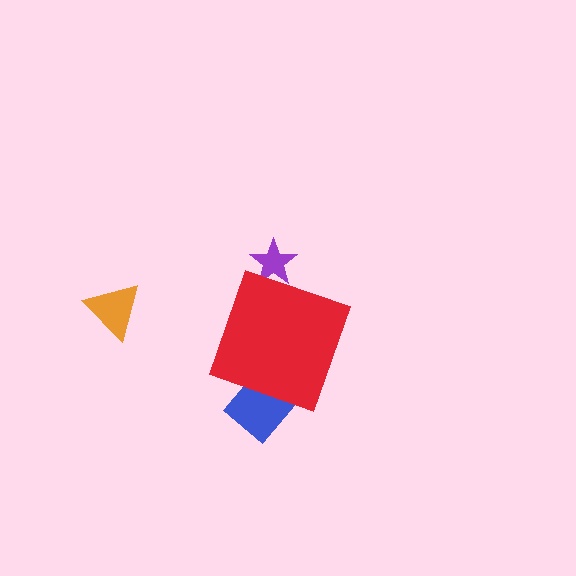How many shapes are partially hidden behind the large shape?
2 shapes are partially hidden.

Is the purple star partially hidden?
Yes, the purple star is partially hidden behind the red diamond.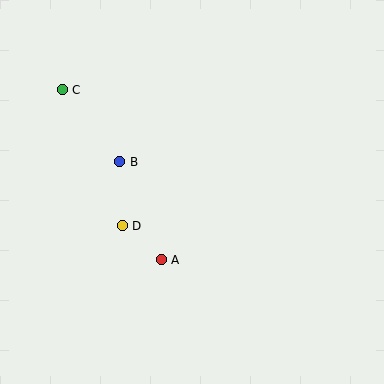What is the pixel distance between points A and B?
The distance between A and B is 107 pixels.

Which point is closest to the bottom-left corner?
Point D is closest to the bottom-left corner.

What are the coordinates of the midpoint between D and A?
The midpoint between D and A is at (142, 243).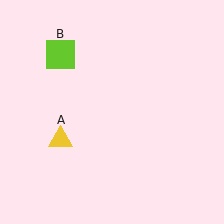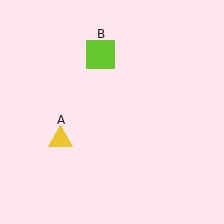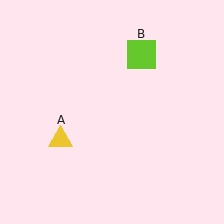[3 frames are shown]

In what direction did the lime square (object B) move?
The lime square (object B) moved right.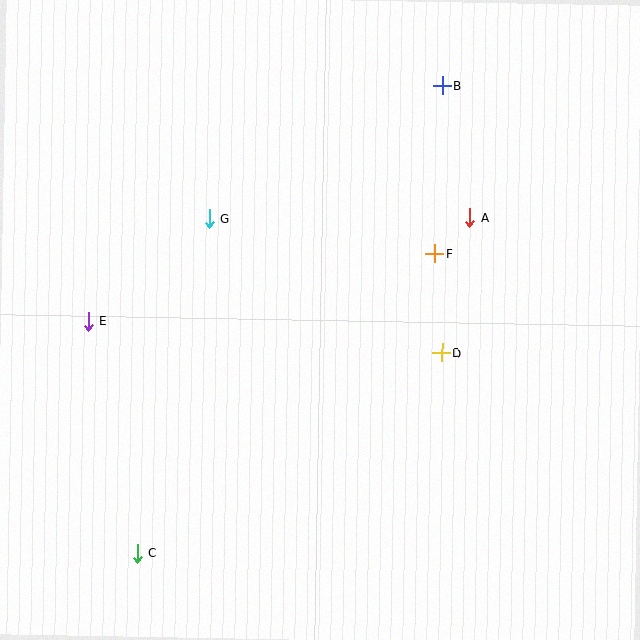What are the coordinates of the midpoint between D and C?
The midpoint between D and C is at (289, 453).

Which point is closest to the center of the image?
Point D at (441, 353) is closest to the center.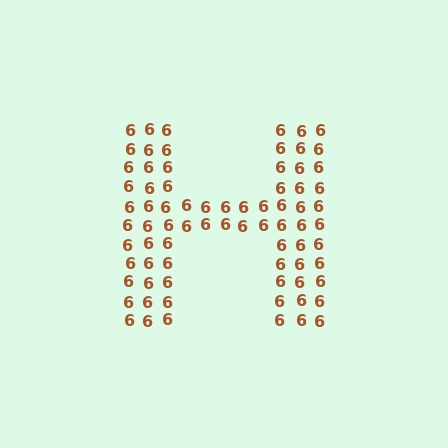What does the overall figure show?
The overall figure shows the letter H.